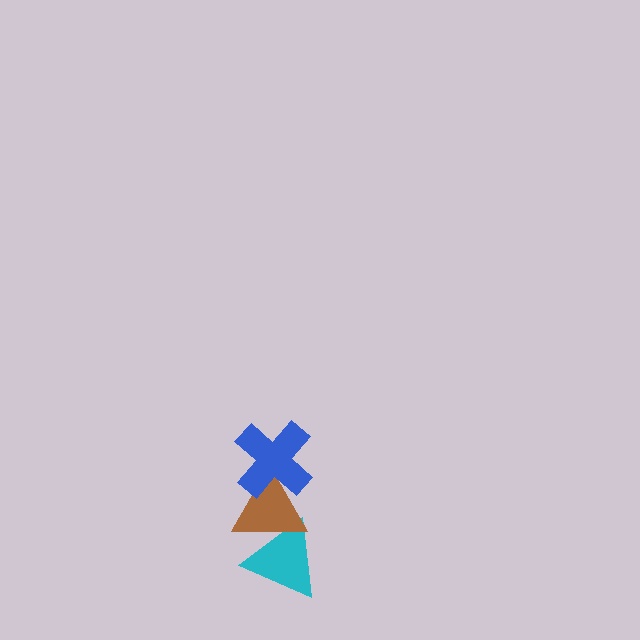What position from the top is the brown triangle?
The brown triangle is 2nd from the top.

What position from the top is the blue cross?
The blue cross is 1st from the top.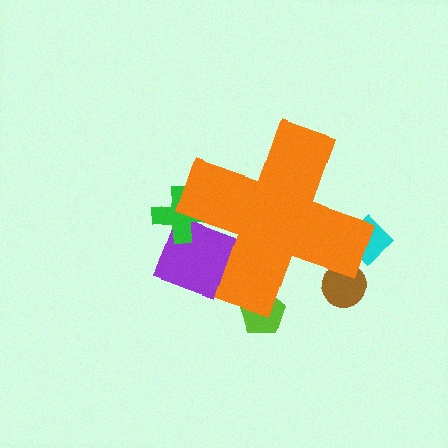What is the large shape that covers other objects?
An orange cross.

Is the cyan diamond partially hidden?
Yes, the cyan diamond is partially hidden behind the orange cross.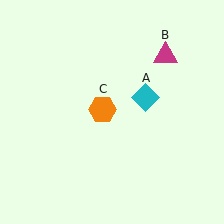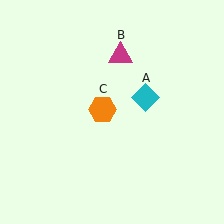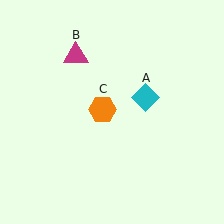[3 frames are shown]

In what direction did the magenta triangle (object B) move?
The magenta triangle (object B) moved left.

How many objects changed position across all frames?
1 object changed position: magenta triangle (object B).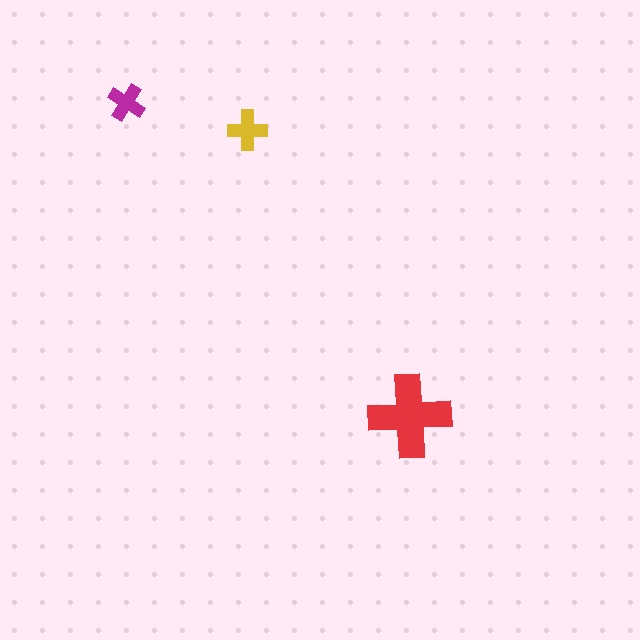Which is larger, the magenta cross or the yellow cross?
The yellow one.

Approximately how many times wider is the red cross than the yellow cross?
About 2 times wider.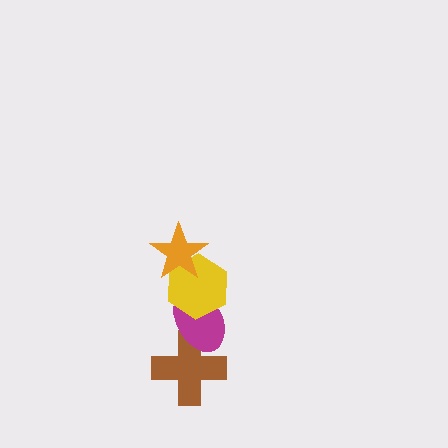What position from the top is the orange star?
The orange star is 1st from the top.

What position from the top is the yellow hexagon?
The yellow hexagon is 2nd from the top.